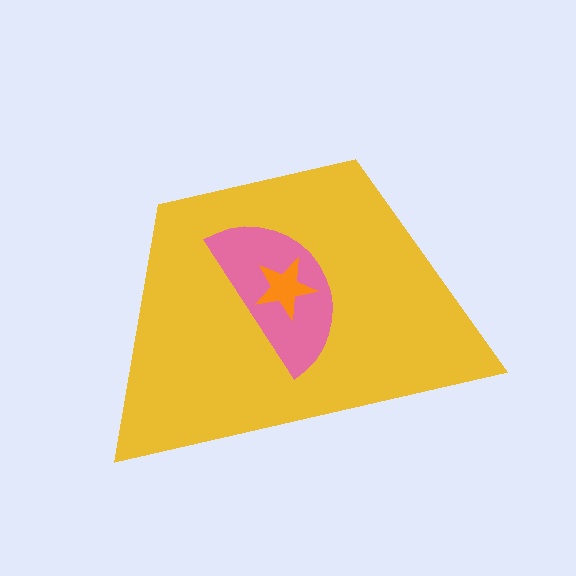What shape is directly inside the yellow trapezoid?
The pink semicircle.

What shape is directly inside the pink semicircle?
The orange star.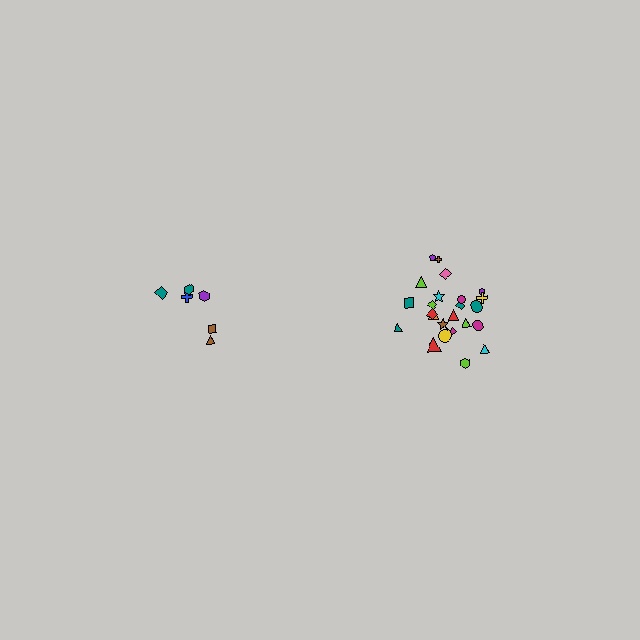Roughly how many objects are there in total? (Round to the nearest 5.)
Roughly 30 objects in total.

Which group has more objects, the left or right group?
The right group.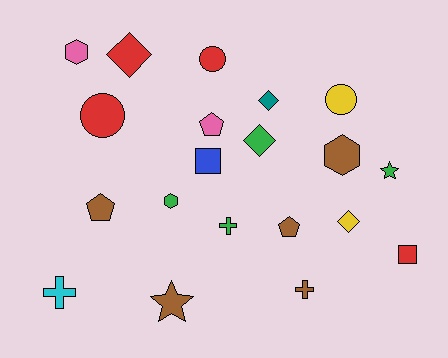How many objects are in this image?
There are 20 objects.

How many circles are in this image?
There are 3 circles.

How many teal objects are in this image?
There is 1 teal object.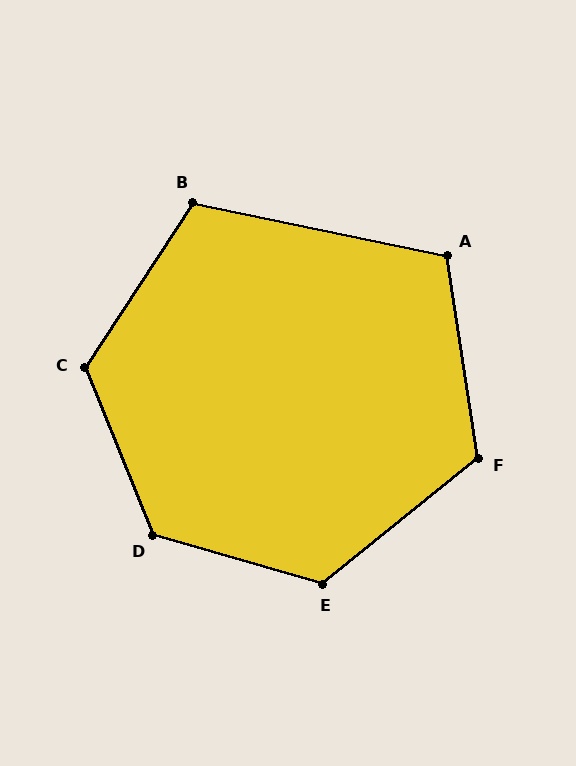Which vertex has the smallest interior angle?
A, at approximately 110 degrees.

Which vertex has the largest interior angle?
D, at approximately 128 degrees.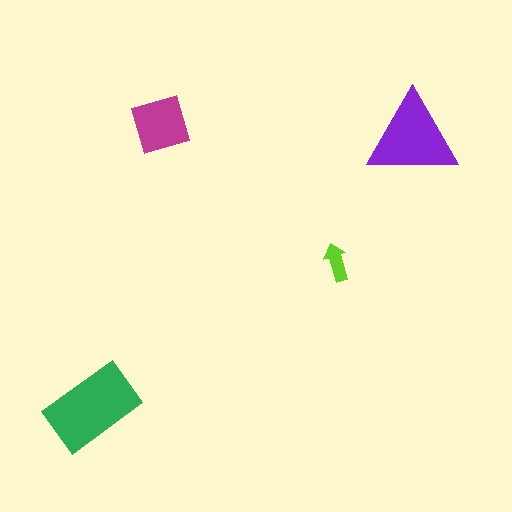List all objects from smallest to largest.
The lime arrow, the magenta square, the purple triangle, the green rectangle.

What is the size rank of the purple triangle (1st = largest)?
2nd.